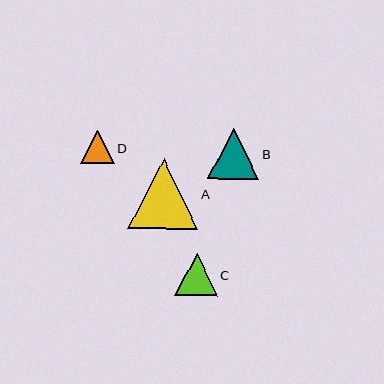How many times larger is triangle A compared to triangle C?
Triangle A is approximately 1.6 times the size of triangle C.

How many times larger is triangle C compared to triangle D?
Triangle C is approximately 1.3 times the size of triangle D.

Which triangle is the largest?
Triangle A is the largest with a size of approximately 69 pixels.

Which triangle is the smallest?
Triangle D is the smallest with a size of approximately 34 pixels.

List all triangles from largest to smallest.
From largest to smallest: A, B, C, D.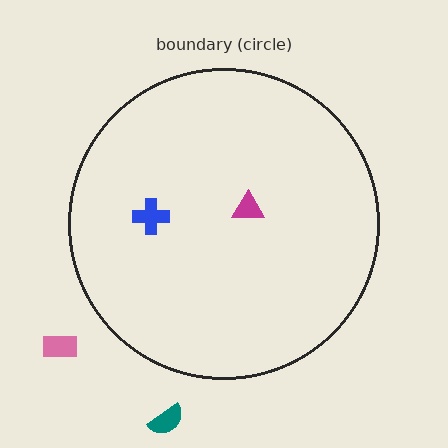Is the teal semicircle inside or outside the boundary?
Outside.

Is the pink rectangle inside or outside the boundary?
Outside.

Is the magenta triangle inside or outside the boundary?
Inside.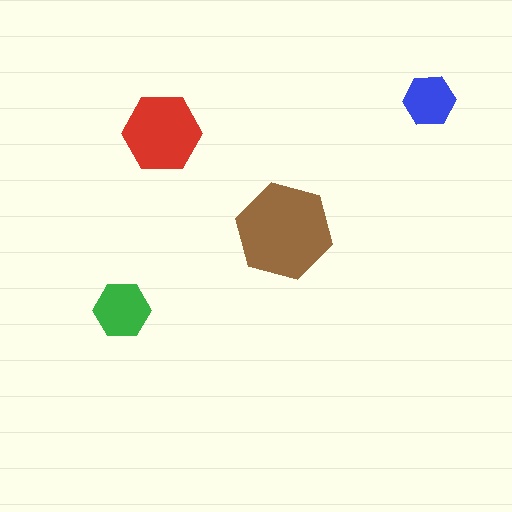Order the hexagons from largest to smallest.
the brown one, the red one, the green one, the blue one.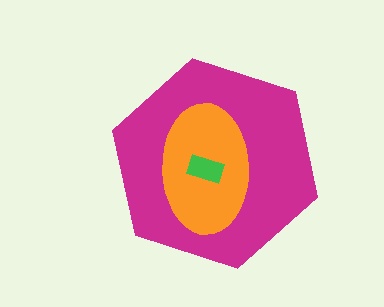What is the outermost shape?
The magenta hexagon.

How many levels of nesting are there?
3.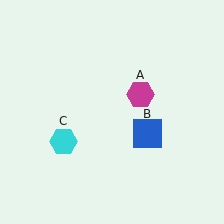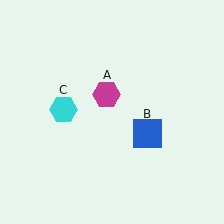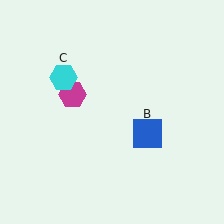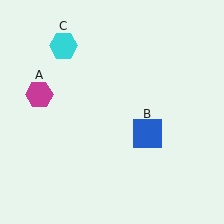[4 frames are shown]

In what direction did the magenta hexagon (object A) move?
The magenta hexagon (object A) moved left.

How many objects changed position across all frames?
2 objects changed position: magenta hexagon (object A), cyan hexagon (object C).